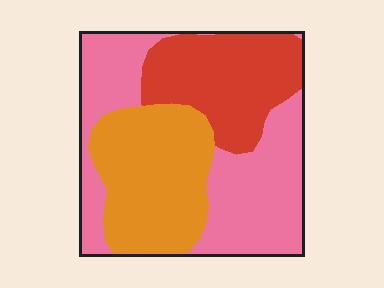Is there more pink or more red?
Pink.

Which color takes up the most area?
Pink, at roughly 40%.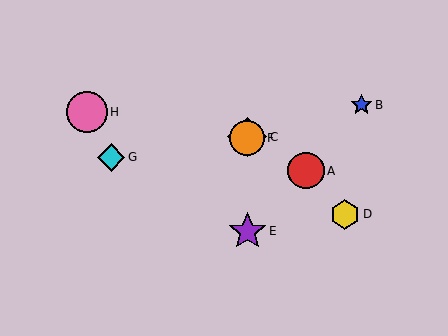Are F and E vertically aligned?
Yes, both are at x≈247.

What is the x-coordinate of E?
Object E is at x≈247.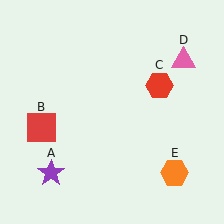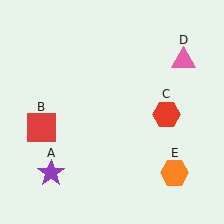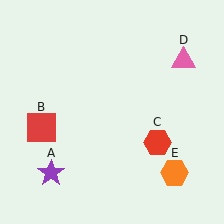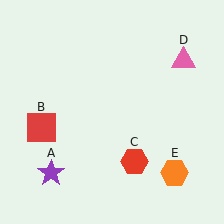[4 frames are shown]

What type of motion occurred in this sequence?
The red hexagon (object C) rotated clockwise around the center of the scene.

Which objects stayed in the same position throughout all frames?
Purple star (object A) and red square (object B) and pink triangle (object D) and orange hexagon (object E) remained stationary.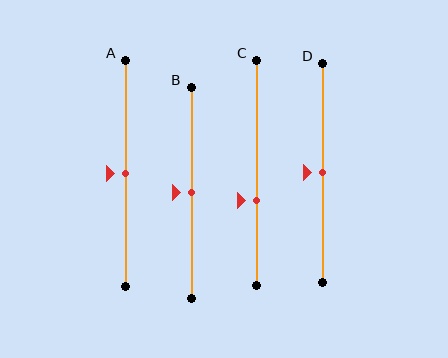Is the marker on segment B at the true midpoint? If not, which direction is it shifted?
Yes, the marker on segment B is at the true midpoint.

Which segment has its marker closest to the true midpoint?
Segment A has its marker closest to the true midpoint.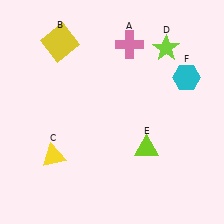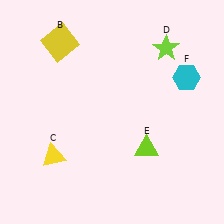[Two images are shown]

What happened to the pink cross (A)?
The pink cross (A) was removed in Image 2. It was in the top-right area of Image 1.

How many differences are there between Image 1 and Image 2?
There is 1 difference between the two images.